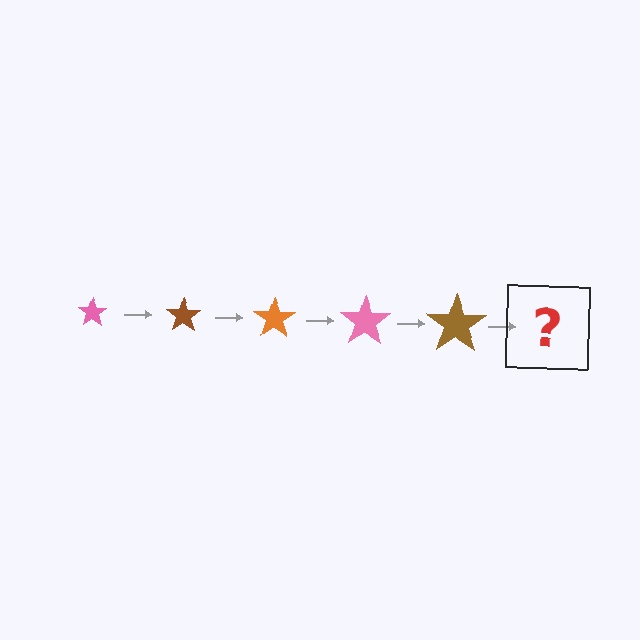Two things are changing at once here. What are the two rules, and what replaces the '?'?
The two rules are that the star grows larger each step and the color cycles through pink, brown, and orange. The '?' should be an orange star, larger than the previous one.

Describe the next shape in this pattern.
It should be an orange star, larger than the previous one.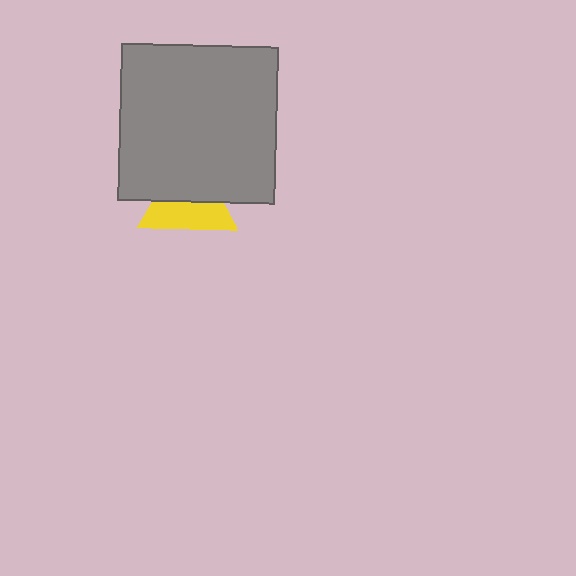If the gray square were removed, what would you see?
You would see the complete yellow triangle.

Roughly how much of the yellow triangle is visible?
About half of it is visible (roughly 50%).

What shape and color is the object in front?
The object in front is a gray square.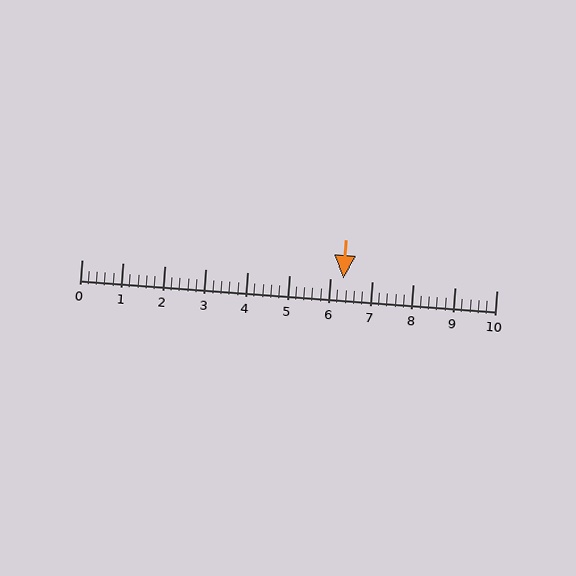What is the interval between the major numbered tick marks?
The major tick marks are spaced 1 units apart.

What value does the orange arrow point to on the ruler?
The orange arrow points to approximately 6.3.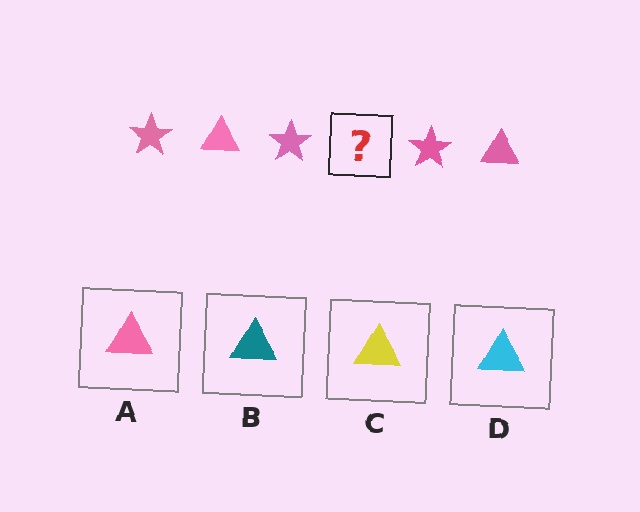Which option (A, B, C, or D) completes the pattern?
A.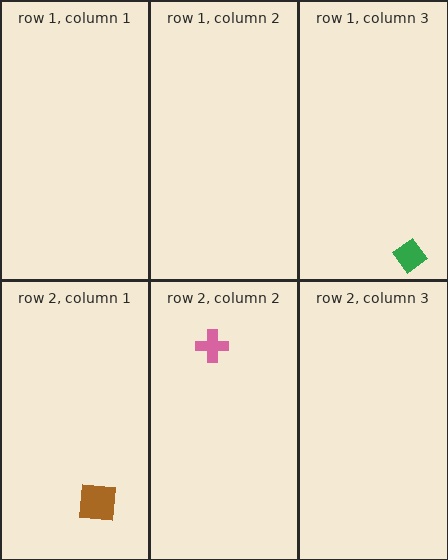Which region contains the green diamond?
The row 1, column 3 region.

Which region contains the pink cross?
The row 2, column 2 region.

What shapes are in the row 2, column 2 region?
The pink cross.